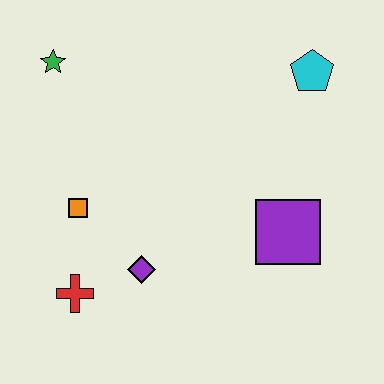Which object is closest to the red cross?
The purple diamond is closest to the red cross.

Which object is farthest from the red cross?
The cyan pentagon is farthest from the red cross.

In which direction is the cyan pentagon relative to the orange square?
The cyan pentagon is to the right of the orange square.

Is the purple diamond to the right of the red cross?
Yes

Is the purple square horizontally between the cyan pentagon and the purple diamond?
Yes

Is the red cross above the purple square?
No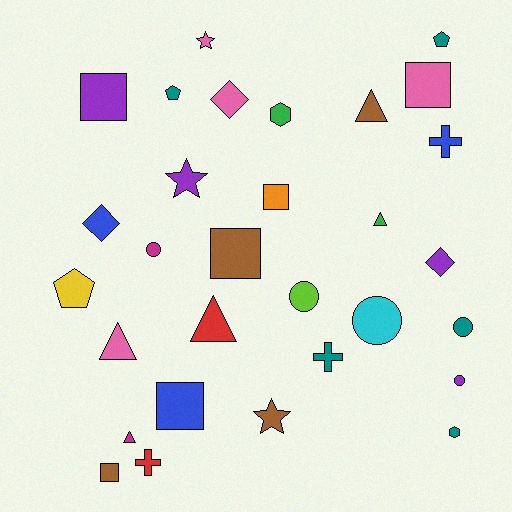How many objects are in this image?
There are 30 objects.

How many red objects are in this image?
There are 2 red objects.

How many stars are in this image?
There are 3 stars.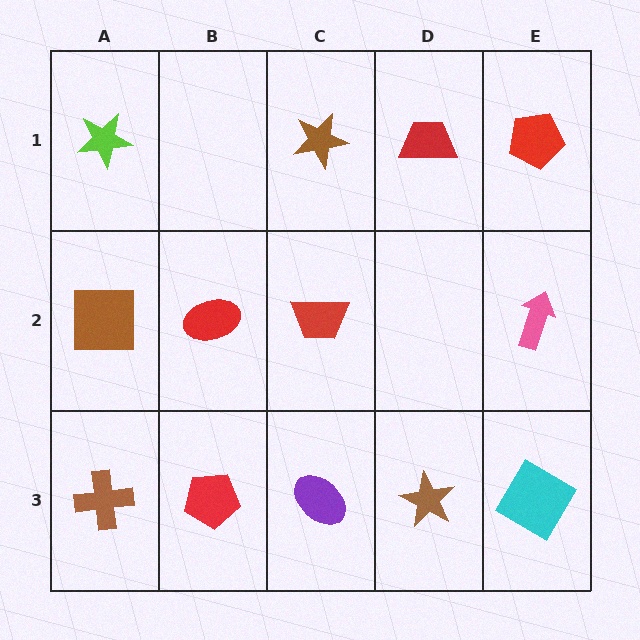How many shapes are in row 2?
4 shapes.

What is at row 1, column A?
A lime star.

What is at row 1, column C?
A brown star.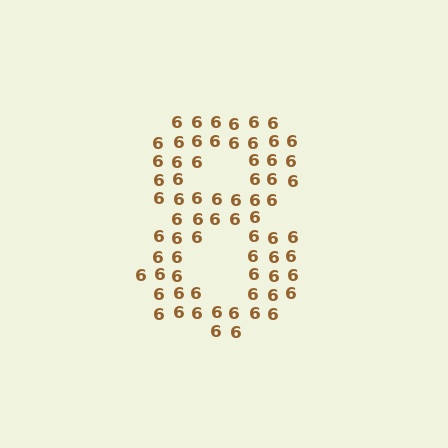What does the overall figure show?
The overall figure shows the digit 8.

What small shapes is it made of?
It is made of small digit 6's.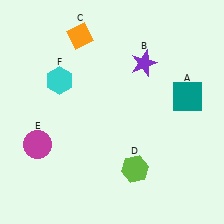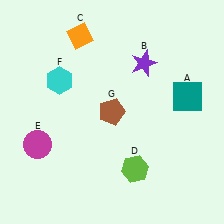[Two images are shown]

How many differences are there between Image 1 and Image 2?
There is 1 difference between the two images.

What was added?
A brown pentagon (G) was added in Image 2.